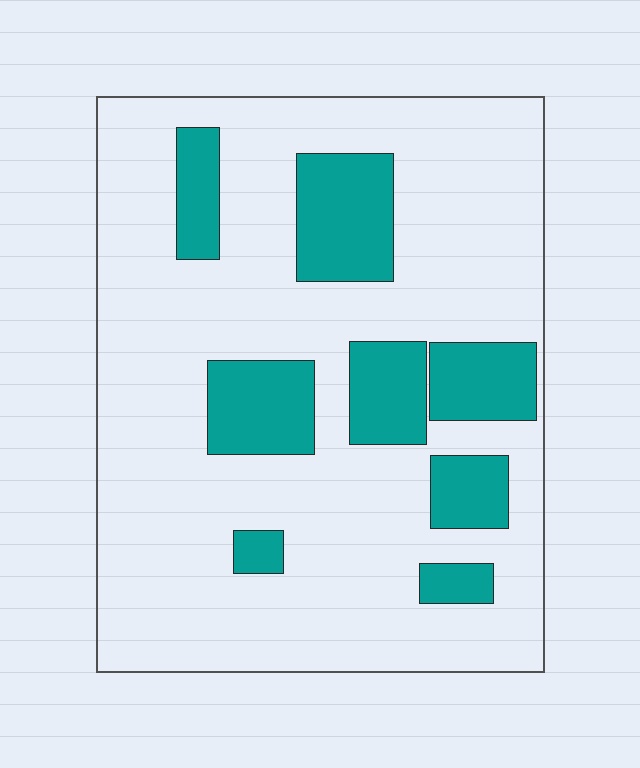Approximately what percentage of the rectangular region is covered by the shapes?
Approximately 20%.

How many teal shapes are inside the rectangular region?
8.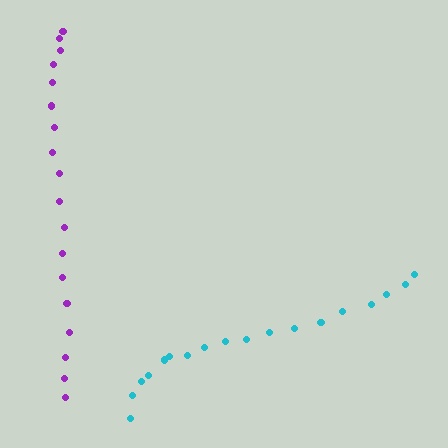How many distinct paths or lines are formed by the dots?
There are 2 distinct paths.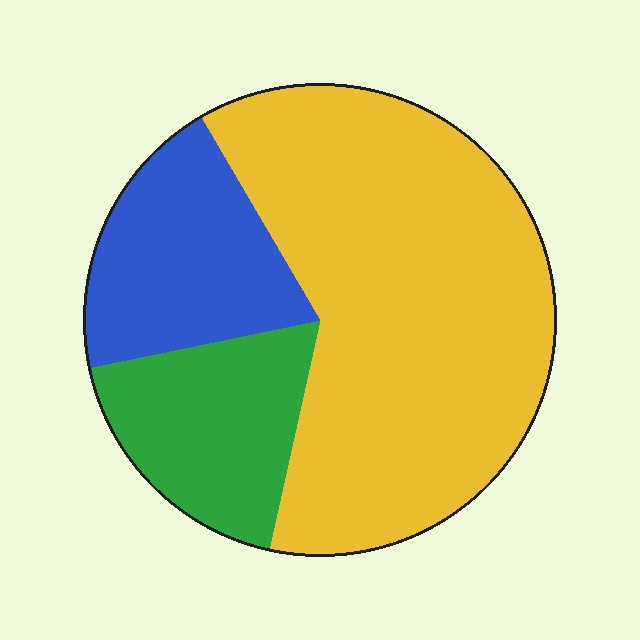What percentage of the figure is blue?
Blue covers about 20% of the figure.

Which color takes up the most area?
Yellow, at roughly 60%.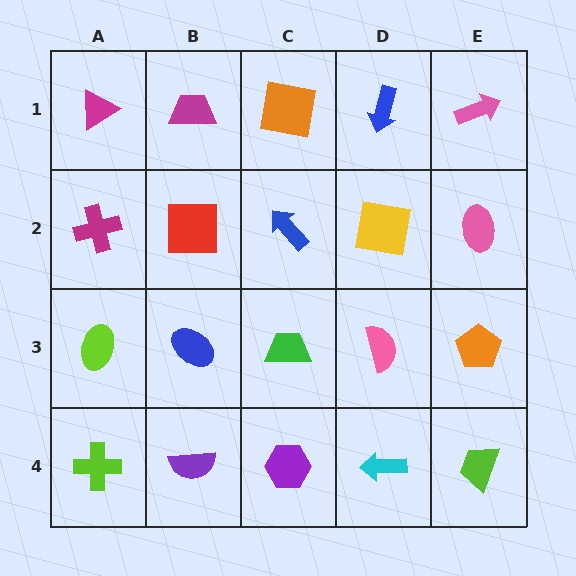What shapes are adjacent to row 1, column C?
A blue arrow (row 2, column C), a magenta trapezoid (row 1, column B), a blue arrow (row 1, column D).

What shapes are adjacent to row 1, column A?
A magenta cross (row 2, column A), a magenta trapezoid (row 1, column B).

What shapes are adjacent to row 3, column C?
A blue arrow (row 2, column C), a purple hexagon (row 4, column C), a blue ellipse (row 3, column B), a pink semicircle (row 3, column D).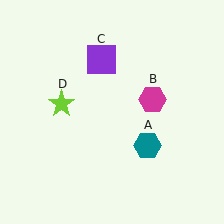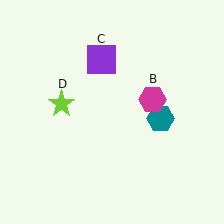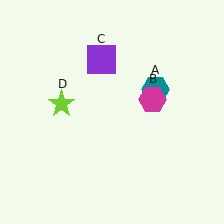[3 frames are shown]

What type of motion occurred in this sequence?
The teal hexagon (object A) rotated counterclockwise around the center of the scene.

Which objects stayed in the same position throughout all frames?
Magenta hexagon (object B) and purple square (object C) and lime star (object D) remained stationary.